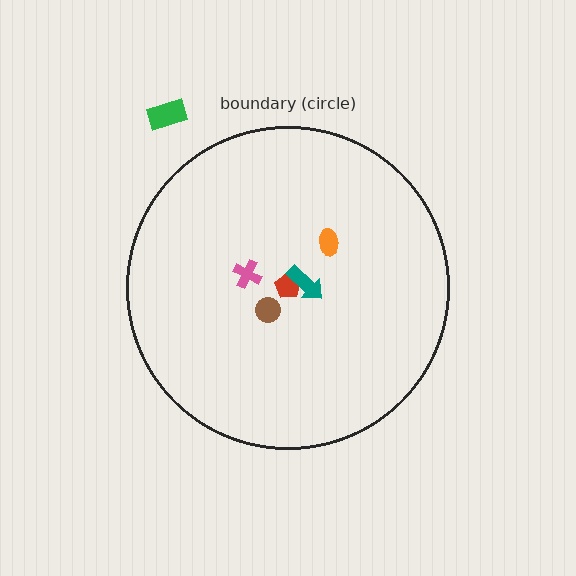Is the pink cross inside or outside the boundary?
Inside.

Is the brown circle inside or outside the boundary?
Inside.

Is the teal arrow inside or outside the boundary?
Inside.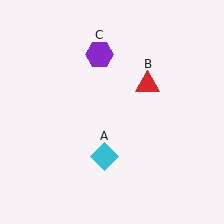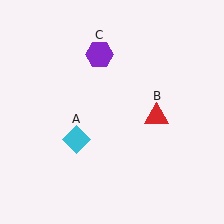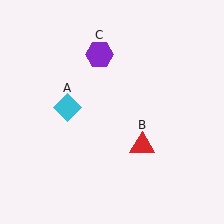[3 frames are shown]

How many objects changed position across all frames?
2 objects changed position: cyan diamond (object A), red triangle (object B).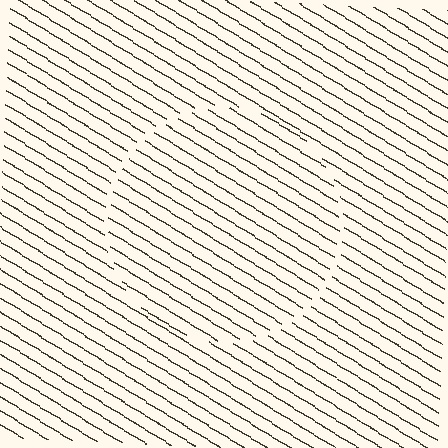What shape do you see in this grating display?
An illusory circle. The interior of the shape contains the same grating, shifted by half a period — the contour is defined by the phase discontinuity where line-ends from the inner and outer gratings abut.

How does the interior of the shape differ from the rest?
The interior of the shape contains the same grating, shifted by half a period — the contour is defined by the phase discontinuity where line-ends from the inner and outer gratings abut.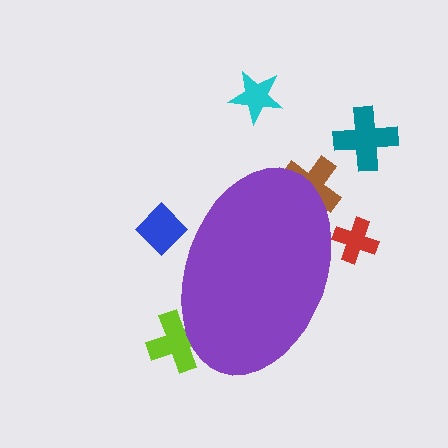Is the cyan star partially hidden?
No, the cyan star is fully visible.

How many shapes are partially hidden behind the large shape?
4 shapes are partially hidden.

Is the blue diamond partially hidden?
Yes, the blue diamond is partially hidden behind the purple ellipse.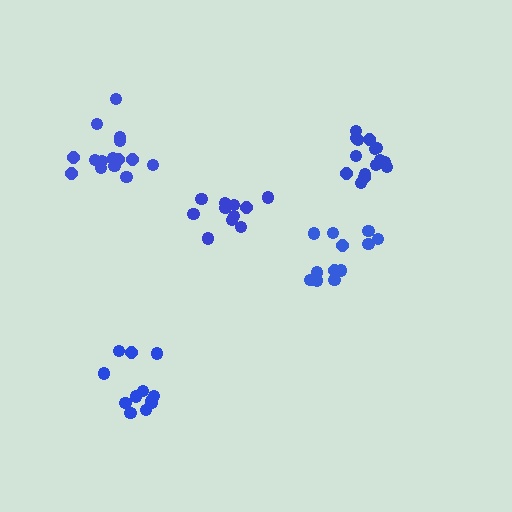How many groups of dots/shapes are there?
There are 5 groups.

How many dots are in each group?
Group 1: 15 dots, Group 2: 11 dots, Group 3: 12 dots, Group 4: 15 dots, Group 5: 12 dots (65 total).